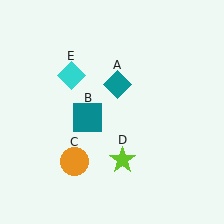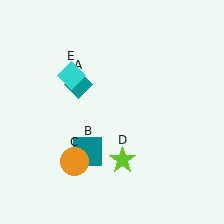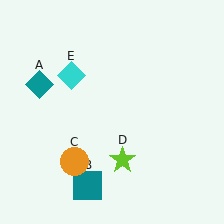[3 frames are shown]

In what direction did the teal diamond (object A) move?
The teal diamond (object A) moved left.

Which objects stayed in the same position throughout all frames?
Orange circle (object C) and lime star (object D) and cyan diamond (object E) remained stationary.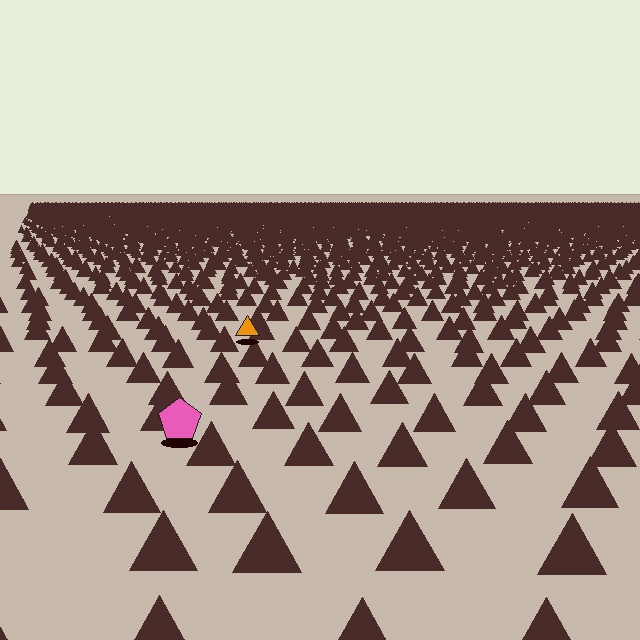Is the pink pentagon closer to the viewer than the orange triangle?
Yes. The pink pentagon is closer — you can tell from the texture gradient: the ground texture is coarser near it.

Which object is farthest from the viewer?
The orange triangle is farthest from the viewer. It appears smaller and the ground texture around it is denser.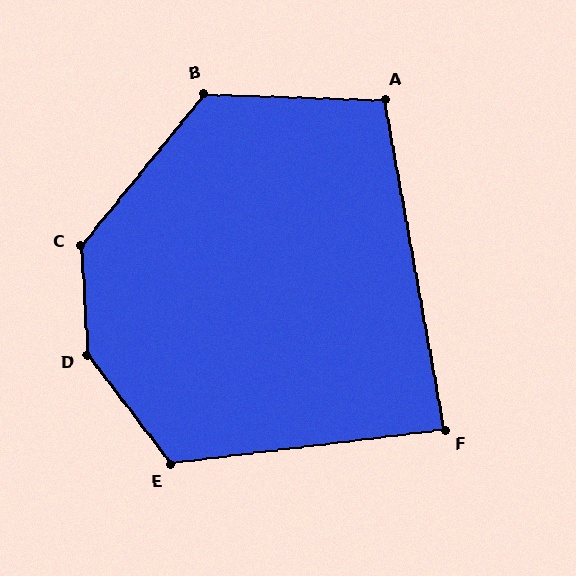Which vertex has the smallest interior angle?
F, at approximately 87 degrees.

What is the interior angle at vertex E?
Approximately 120 degrees (obtuse).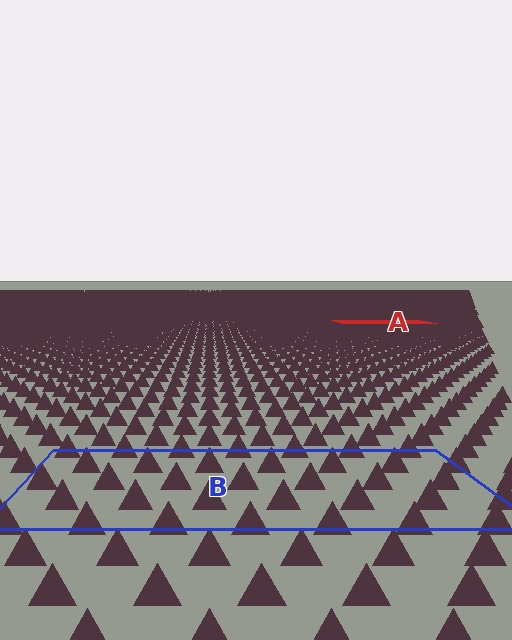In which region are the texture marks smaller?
The texture marks are smaller in region A, because it is farther away.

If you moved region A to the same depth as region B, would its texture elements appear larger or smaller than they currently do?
They would appear larger. At a closer depth, the same texture elements are projected at a bigger on-screen size.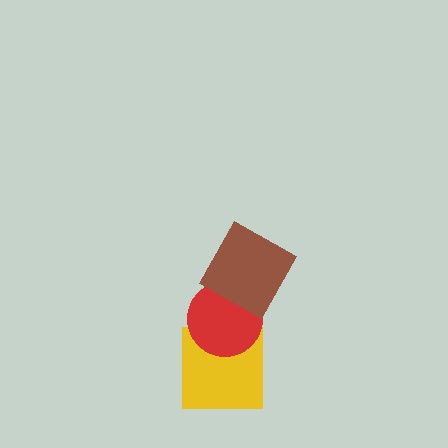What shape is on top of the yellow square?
The red circle is on top of the yellow square.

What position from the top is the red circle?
The red circle is 2nd from the top.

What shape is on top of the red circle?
The brown square is on top of the red circle.